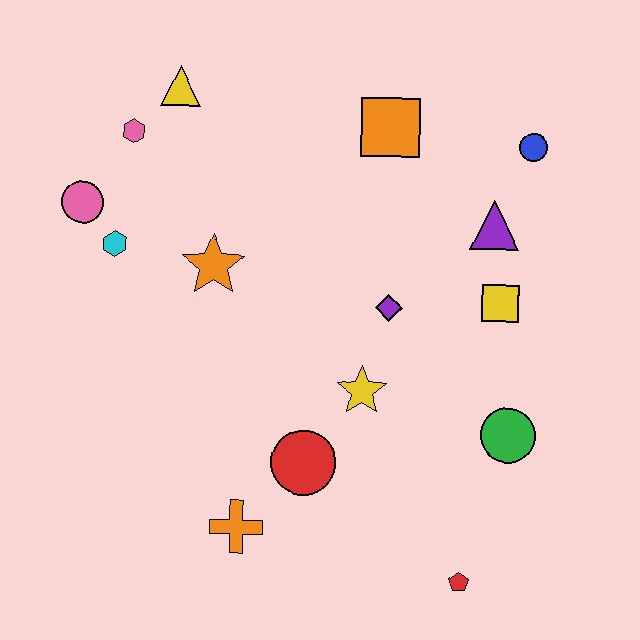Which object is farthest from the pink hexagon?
The red pentagon is farthest from the pink hexagon.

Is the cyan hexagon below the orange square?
Yes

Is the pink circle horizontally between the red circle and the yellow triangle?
No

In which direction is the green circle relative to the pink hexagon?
The green circle is to the right of the pink hexagon.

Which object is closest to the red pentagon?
The green circle is closest to the red pentagon.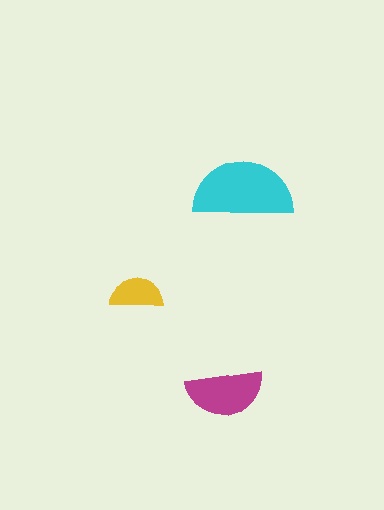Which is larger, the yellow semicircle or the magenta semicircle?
The magenta one.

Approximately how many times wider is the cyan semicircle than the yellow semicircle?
About 2 times wider.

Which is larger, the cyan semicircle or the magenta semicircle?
The cyan one.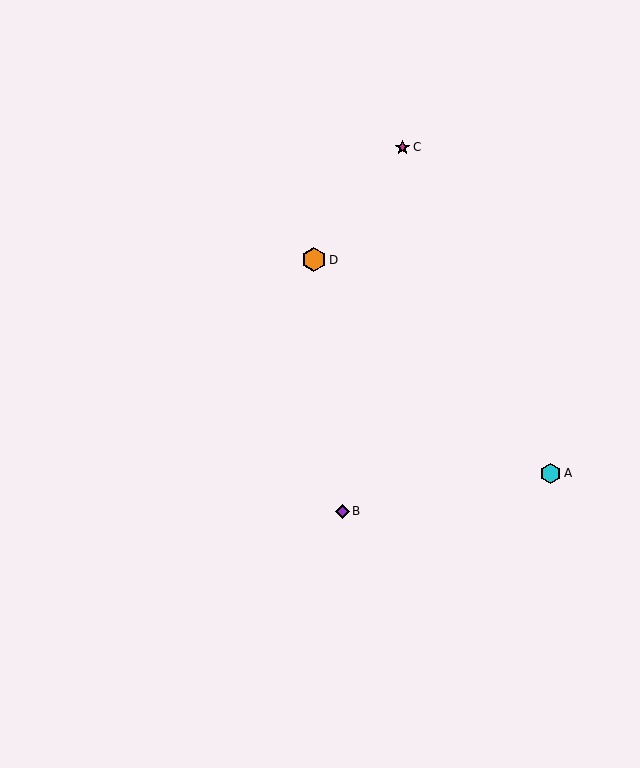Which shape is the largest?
The orange hexagon (labeled D) is the largest.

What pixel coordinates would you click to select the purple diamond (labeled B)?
Click at (342, 511) to select the purple diamond B.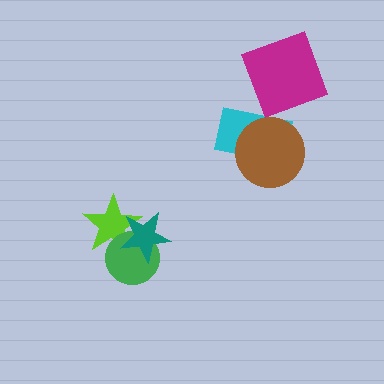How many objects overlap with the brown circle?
1 object overlaps with the brown circle.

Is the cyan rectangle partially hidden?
Yes, it is partially covered by another shape.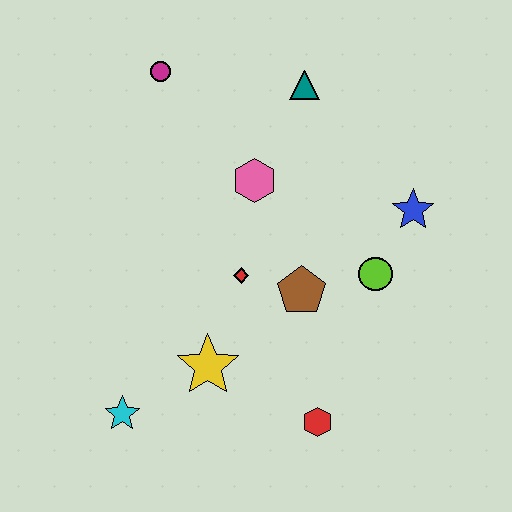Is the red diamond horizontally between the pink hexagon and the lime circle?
No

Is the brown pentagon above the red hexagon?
Yes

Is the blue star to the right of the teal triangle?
Yes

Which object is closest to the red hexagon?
The yellow star is closest to the red hexagon.